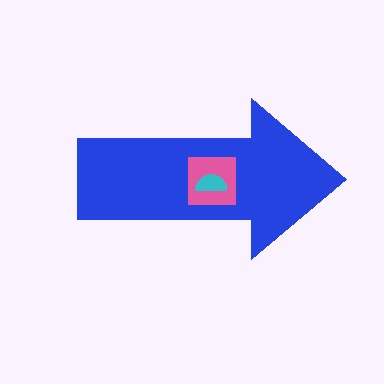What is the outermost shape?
The blue arrow.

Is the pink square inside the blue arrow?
Yes.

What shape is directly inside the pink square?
The cyan semicircle.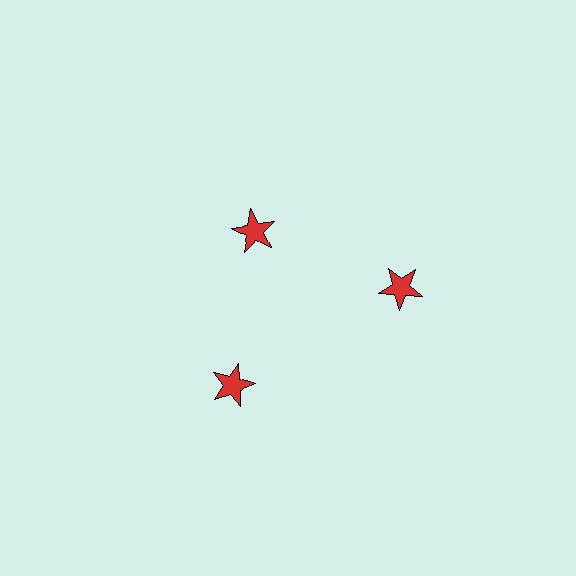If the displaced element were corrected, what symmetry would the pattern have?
It would have 3-fold rotational symmetry — the pattern would map onto itself every 120 degrees.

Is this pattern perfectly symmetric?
No. The 3 red stars are arranged in a ring, but one element near the 11 o'clock position is pulled inward toward the center, breaking the 3-fold rotational symmetry.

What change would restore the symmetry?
The symmetry would be restored by moving it outward, back onto the ring so that all 3 stars sit at equal angles and equal distance from the center.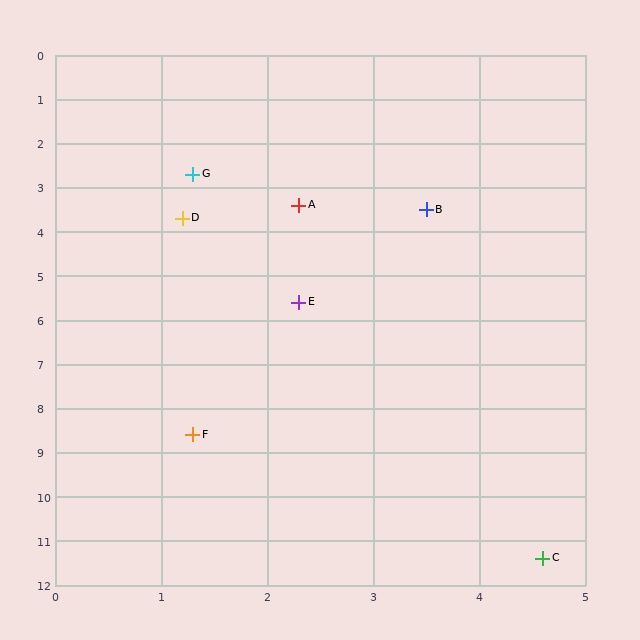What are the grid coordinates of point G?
Point G is at approximately (1.3, 2.7).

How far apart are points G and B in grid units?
Points G and B are about 2.3 grid units apart.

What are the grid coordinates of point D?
Point D is at approximately (1.2, 3.7).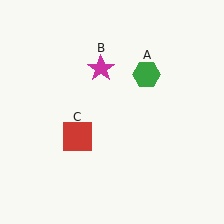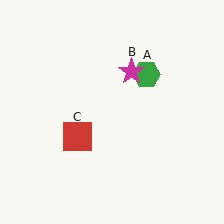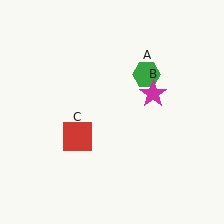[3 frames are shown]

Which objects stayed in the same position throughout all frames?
Green hexagon (object A) and red square (object C) remained stationary.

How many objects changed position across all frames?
1 object changed position: magenta star (object B).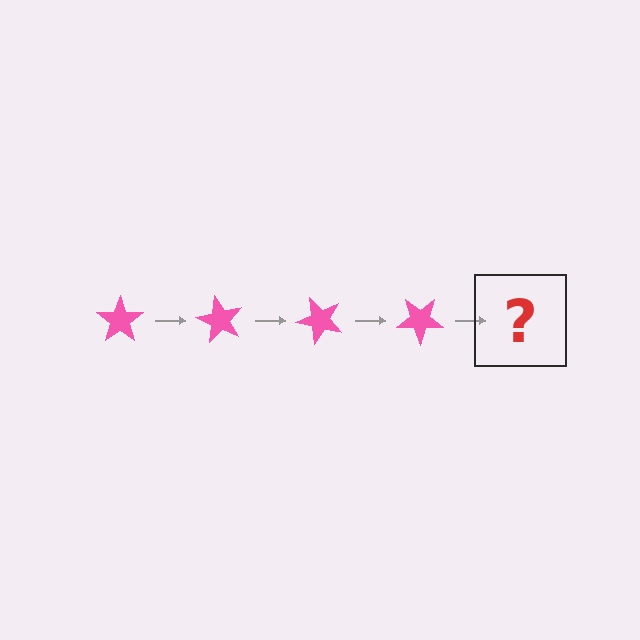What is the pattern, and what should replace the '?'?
The pattern is that the star rotates 60 degrees each step. The '?' should be a pink star rotated 240 degrees.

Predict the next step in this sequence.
The next step is a pink star rotated 240 degrees.